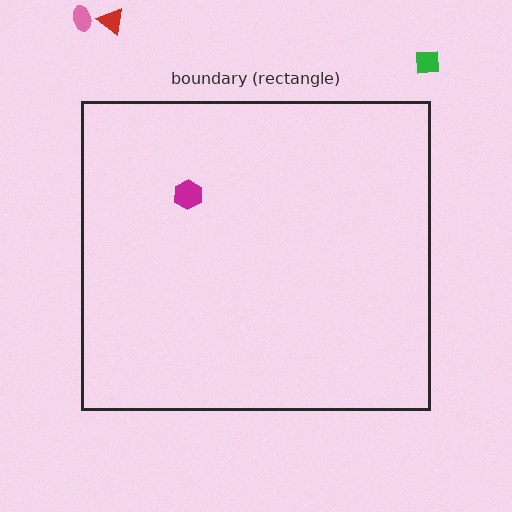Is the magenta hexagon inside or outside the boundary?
Inside.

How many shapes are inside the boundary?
1 inside, 3 outside.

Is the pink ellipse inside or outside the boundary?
Outside.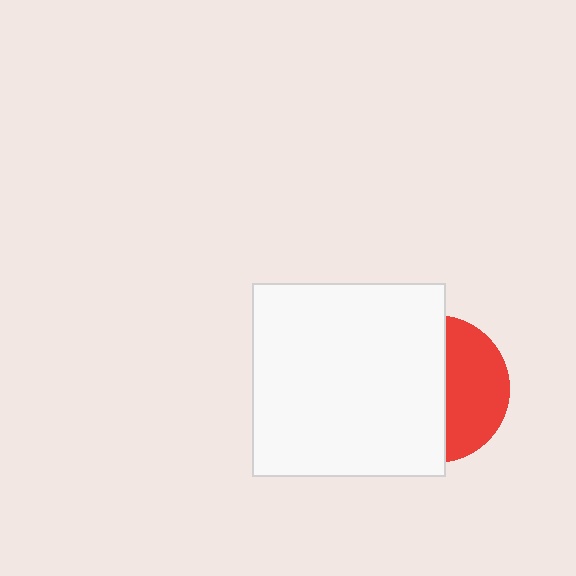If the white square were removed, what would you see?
You would see the complete red circle.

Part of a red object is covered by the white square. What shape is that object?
It is a circle.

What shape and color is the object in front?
The object in front is a white square.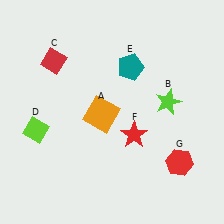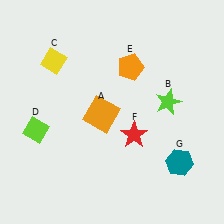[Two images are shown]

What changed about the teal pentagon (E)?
In Image 1, E is teal. In Image 2, it changed to orange.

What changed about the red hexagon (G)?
In Image 1, G is red. In Image 2, it changed to teal.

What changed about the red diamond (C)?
In Image 1, C is red. In Image 2, it changed to yellow.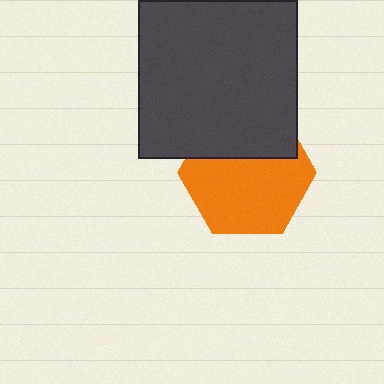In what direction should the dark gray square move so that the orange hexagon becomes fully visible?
The dark gray square should move up. That is the shortest direction to clear the overlap and leave the orange hexagon fully visible.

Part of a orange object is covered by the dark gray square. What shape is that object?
It is a hexagon.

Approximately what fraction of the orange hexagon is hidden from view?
Roughly 35% of the orange hexagon is hidden behind the dark gray square.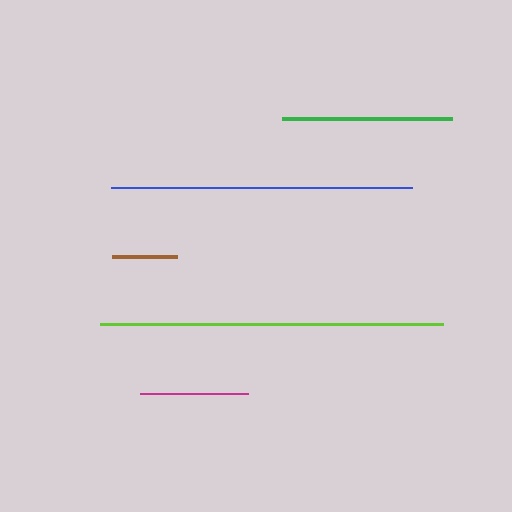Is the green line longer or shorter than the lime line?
The lime line is longer than the green line.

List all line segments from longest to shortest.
From longest to shortest: lime, blue, green, magenta, brown.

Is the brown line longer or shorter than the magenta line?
The magenta line is longer than the brown line.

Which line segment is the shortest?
The brown line is the shortest at approximately 64 pixels.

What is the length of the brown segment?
The brown segment is approximately 64 pixels long.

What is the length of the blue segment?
The blue segment is approximately 301 pixels long.